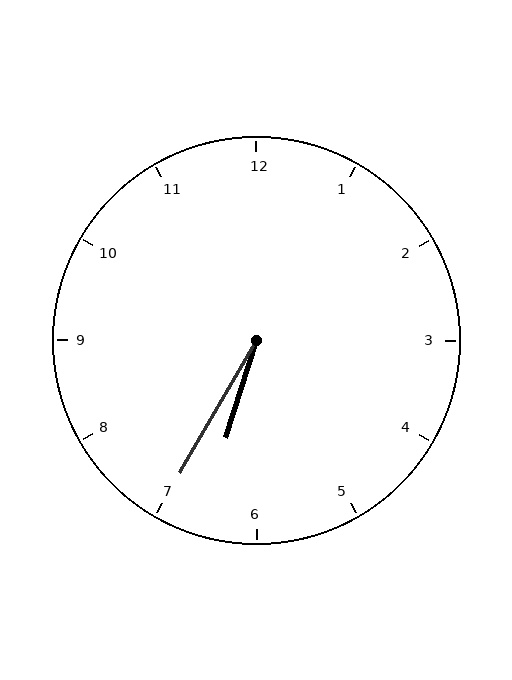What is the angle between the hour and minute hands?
Approximately 12 degrees.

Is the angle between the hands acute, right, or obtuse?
It is acute.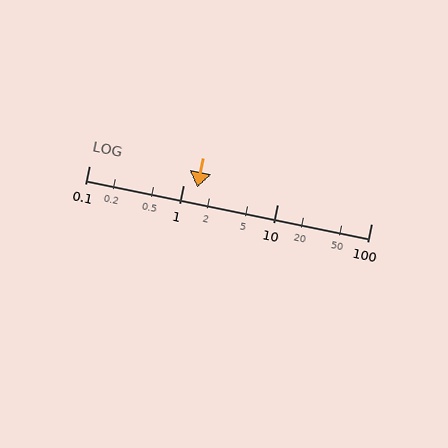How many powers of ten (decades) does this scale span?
The scale spans 3 decades, from 0.1 to 100.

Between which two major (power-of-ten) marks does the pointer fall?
The pointer is between 1 and 10.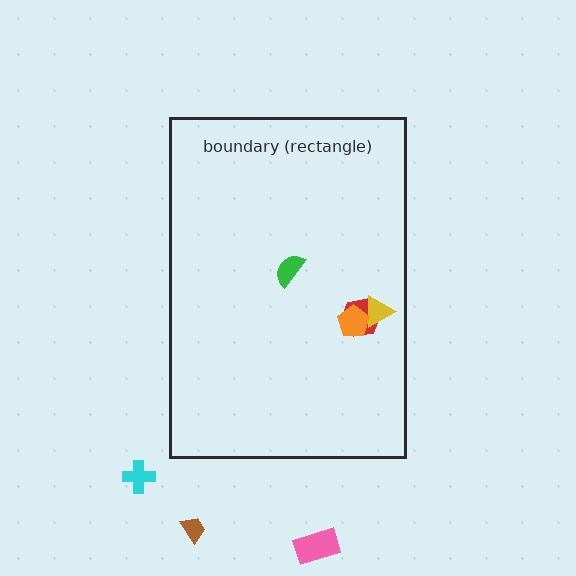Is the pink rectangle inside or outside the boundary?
Outside.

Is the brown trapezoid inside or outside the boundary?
Outside.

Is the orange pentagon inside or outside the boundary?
Inside.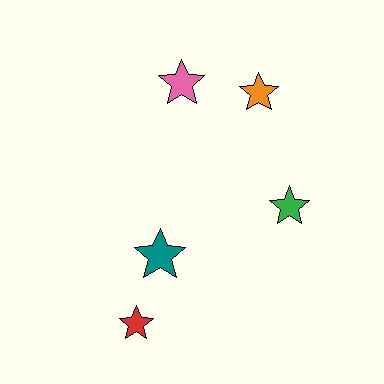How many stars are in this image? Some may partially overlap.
There are 5 stars.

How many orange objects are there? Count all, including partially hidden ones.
There is 1 orange object.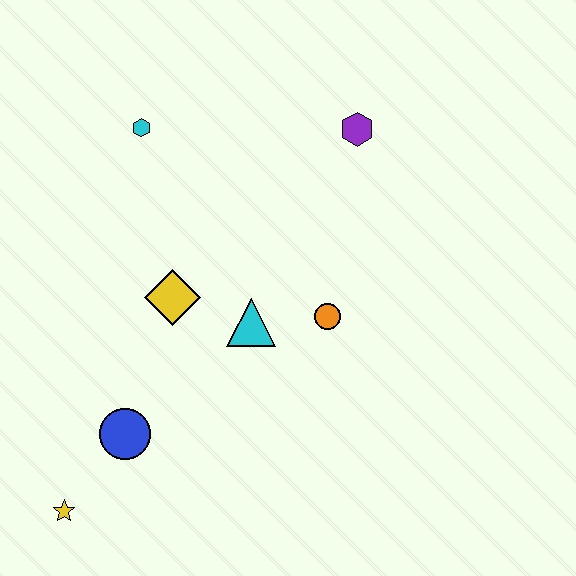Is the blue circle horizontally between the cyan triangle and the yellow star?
Yes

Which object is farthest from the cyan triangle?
The yellow star is farthest from the cyan triangle.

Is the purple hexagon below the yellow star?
No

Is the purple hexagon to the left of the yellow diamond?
No